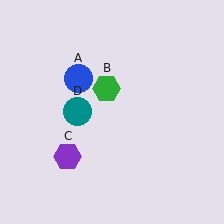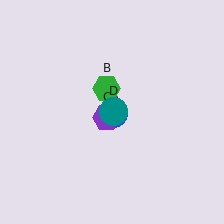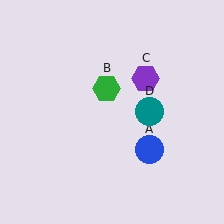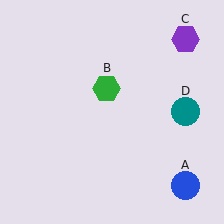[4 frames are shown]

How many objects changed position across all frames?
3 objects changed position: blue circle (object A), purple hexagon (object C), teal circle (object D).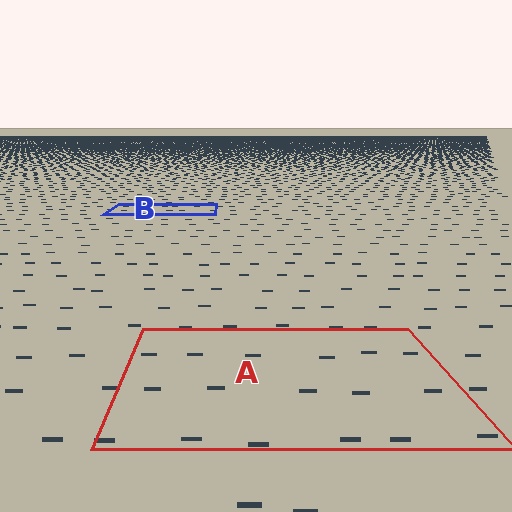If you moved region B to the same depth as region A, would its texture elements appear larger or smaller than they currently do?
They would appear larger. At a closer depth, the same texture elements are projected at a bigger on-screen size.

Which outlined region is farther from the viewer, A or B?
Region B is farther from the viewer — the texture elements inside it appear smaller and more densely packed.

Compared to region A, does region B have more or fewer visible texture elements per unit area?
Region B has more texture elements per unit area — they are packed more densely because it is farther away.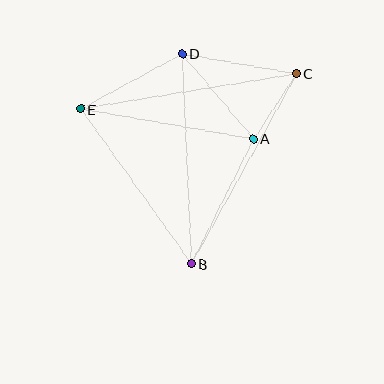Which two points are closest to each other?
Points A and C are closest to each other.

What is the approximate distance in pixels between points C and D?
The distance between C and D is approximately 116 pixels.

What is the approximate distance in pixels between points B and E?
The distance between B and E is approximately 190 pixels.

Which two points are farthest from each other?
Points C and E are farthest from each other.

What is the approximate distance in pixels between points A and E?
The distance between A and E is approximately 176 pixels.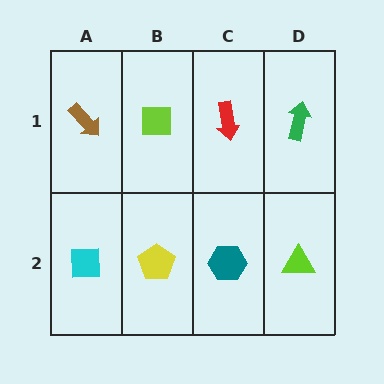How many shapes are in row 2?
4 shapes.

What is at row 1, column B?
A lime square.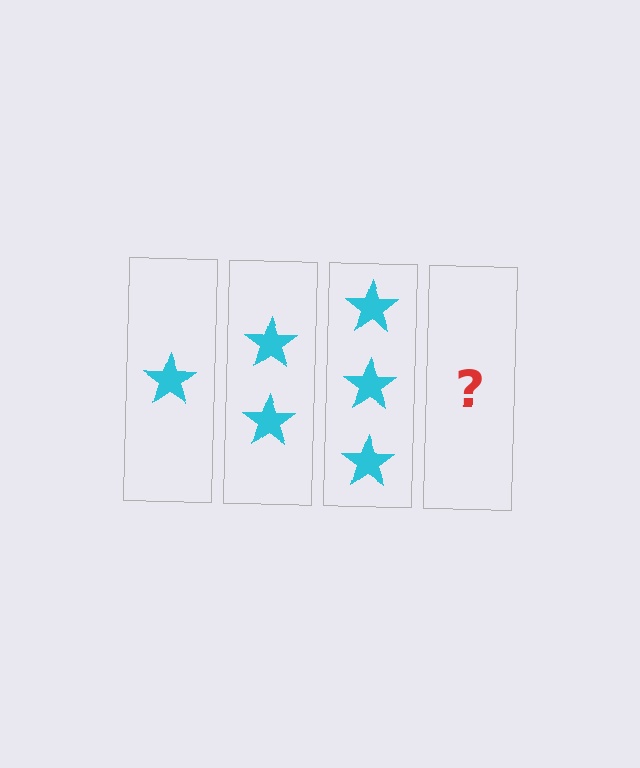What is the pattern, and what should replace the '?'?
The pattern is that each step adds one more star. The '?' should be 4 stars.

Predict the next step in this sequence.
The next step is 4 stars.